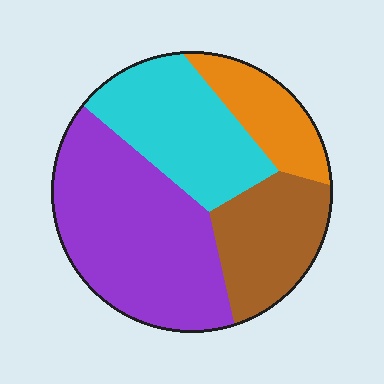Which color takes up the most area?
Purple, at roughly 40%.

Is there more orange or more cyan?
Cyan.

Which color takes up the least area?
Orange, at roughly 15%.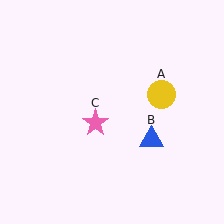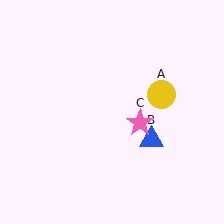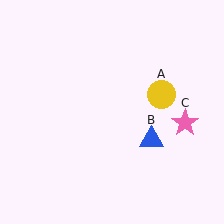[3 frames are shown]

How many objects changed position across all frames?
1 object changed position: pink star (object C).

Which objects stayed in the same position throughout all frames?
Yellow circle (object A) and blue triangle (object B) remained stationary.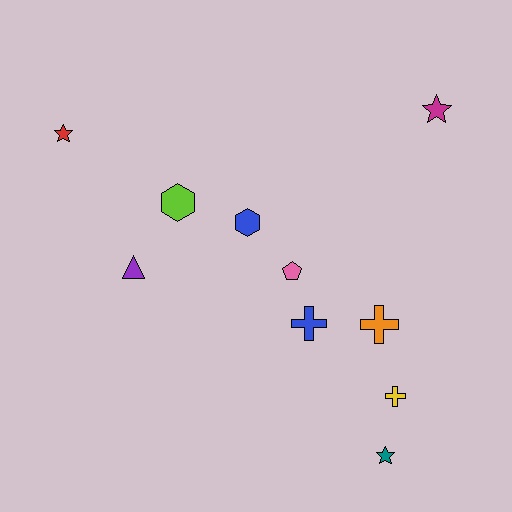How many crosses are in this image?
There are 3 crosses.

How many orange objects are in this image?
There is 1 orange object.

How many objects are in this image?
There are 10 objects.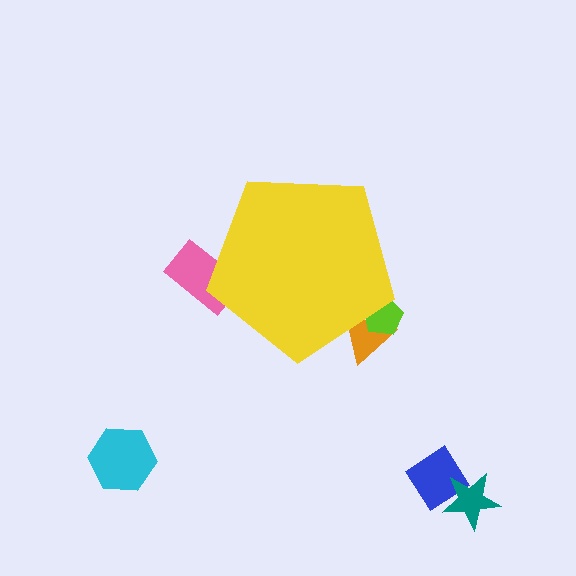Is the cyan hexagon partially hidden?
No, the cyan hexagon is fully visible.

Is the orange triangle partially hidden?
Yes, the orange triangle is partially hidden behind the yellow pentagon.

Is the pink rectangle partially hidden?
Yes, the pink rectangle is partially hidden behind the yellow pentagon.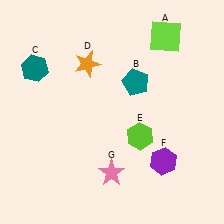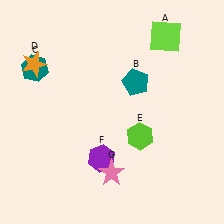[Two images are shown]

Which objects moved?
The objects that moved are: the orange star (D), the purple hexagon (F).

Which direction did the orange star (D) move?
The orange star (D) moved left.